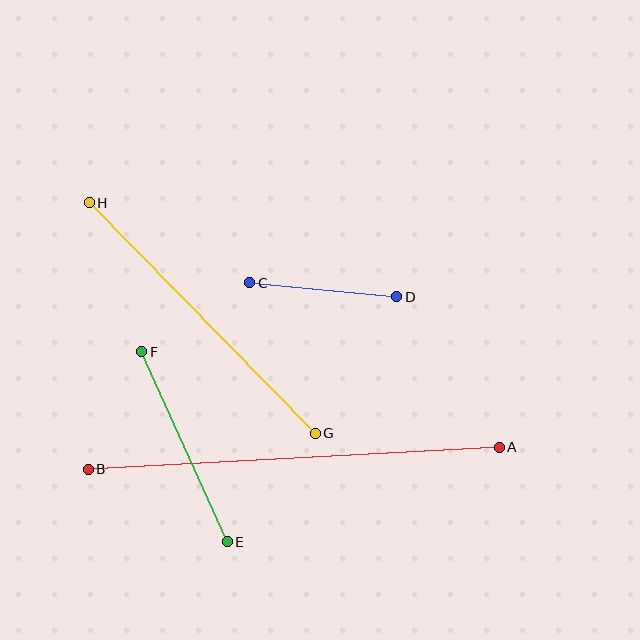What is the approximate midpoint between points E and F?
The midpoint is at approximately (184, 447) pixels.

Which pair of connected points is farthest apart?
Points A and B are farthest apart.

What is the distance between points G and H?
The distance is approximately 323 pixels.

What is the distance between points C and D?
The distance is approximately 148 pixels.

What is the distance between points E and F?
The distance is approximately 208 pixels.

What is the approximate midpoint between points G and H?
The midpoint is at approximately (202, 318) pixels.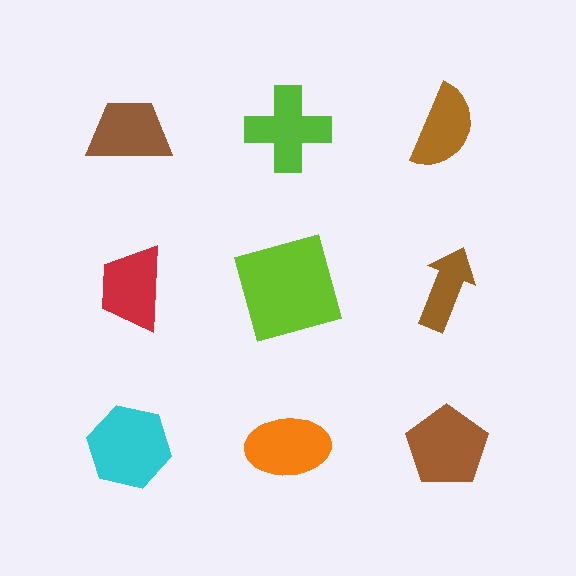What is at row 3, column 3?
A brown pentagon.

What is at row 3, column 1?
A cyan hexagon.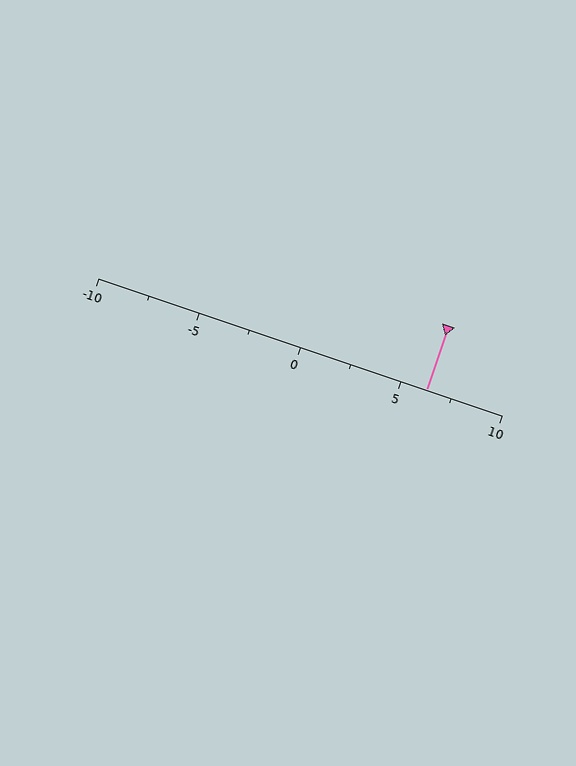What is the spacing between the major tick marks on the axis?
The major ticks are spaced 5 apart.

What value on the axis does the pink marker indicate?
The marker indicates approximately 6.2.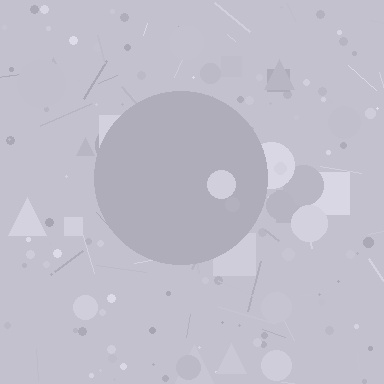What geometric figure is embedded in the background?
A circle is embedded in the background.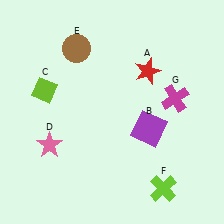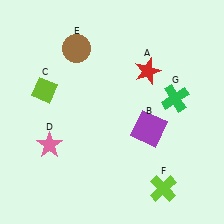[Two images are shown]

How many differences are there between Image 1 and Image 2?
There is 1 difference between the two images.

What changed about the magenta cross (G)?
In Image 1, G is magenta. In Image 2, it changed to green.